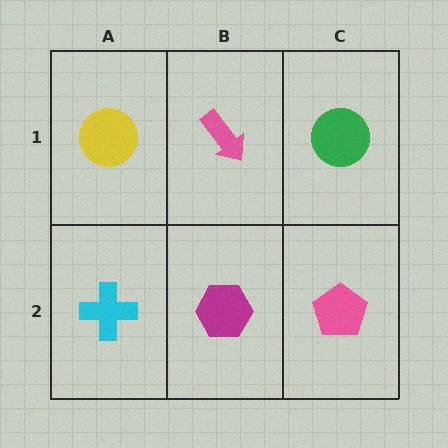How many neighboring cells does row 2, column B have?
3.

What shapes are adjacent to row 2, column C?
A green circle (row 1, column C), a magenta hexagon (row 2, column B).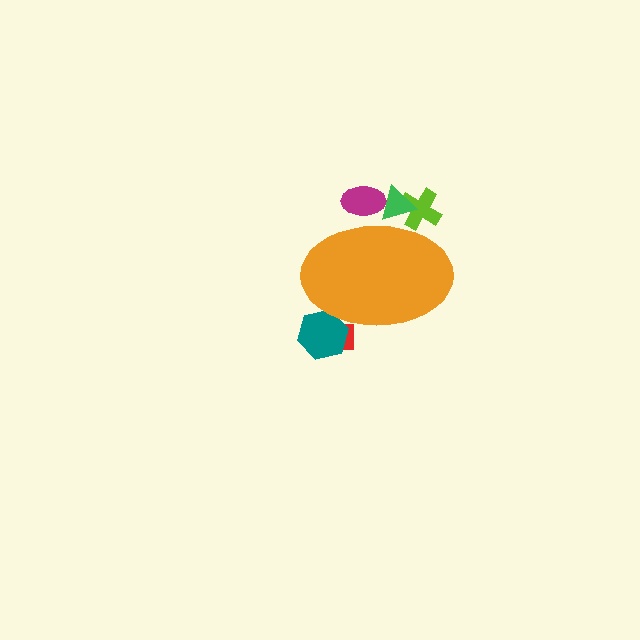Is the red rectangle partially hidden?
Yes, the red rectangle is partially hidden behind the orange ellipse.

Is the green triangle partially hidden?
Yes, the green triangle is partially hidden behind the orange ellipse.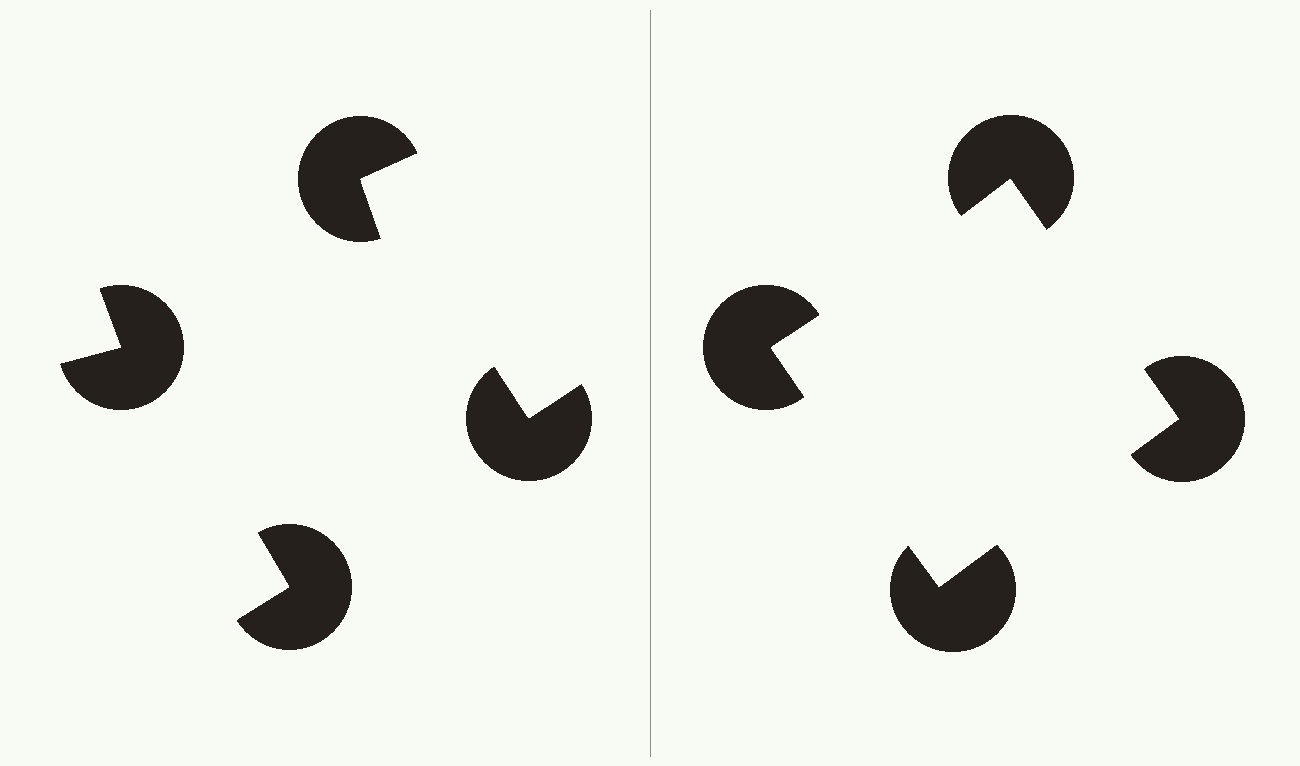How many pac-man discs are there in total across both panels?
8 — 4 on each side.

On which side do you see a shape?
An illusory square appears on the right side. On the left side the wedge cuts are rotated, so no coherent shape forms.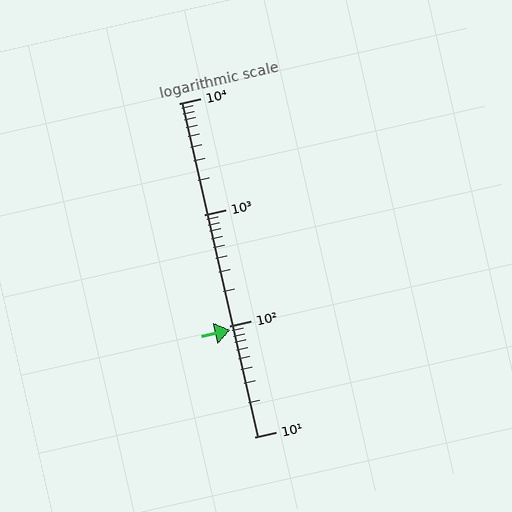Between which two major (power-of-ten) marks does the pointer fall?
The pointer is between 10 and 100.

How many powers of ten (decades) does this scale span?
The scale spans 3 decades, from 10 to 10000.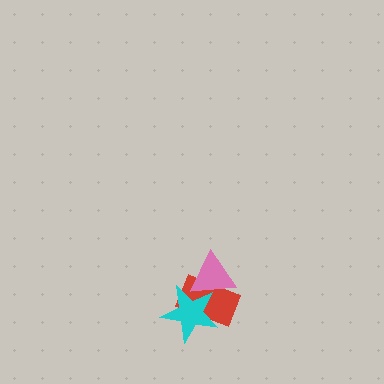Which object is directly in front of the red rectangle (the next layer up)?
The pink triangle is directly in front of the red rectangle.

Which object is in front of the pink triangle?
The cyan star is in front of the pink triangle.